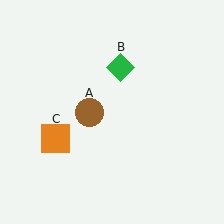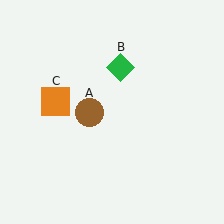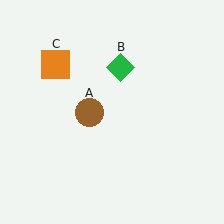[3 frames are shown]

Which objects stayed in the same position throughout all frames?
Brown circle (object A) and green diamond (object B) remained stationary.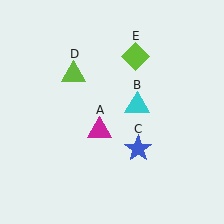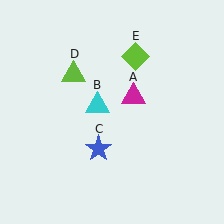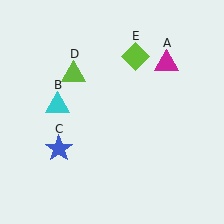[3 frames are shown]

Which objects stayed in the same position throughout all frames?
Lime triangle (object D) and lime diamond (object E) remained stationary.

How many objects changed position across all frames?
3 objects changed position: magenta triangle (object A), cyan triangle (object B), blue star (object C).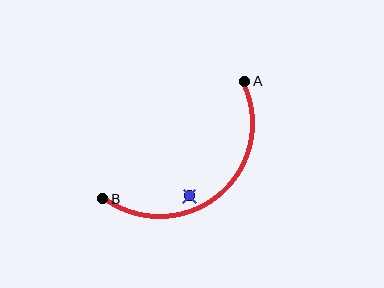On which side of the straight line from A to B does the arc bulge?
The arc bulges below and to the right of the straight line connecting A and B.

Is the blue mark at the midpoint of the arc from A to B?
No — the blue mark does not lie on the arc at all. It sits slightly inside the curve.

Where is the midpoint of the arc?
The arc midpoint is the point on the curve farthest from the straight line joining A and B. It sits below and to the right of that line.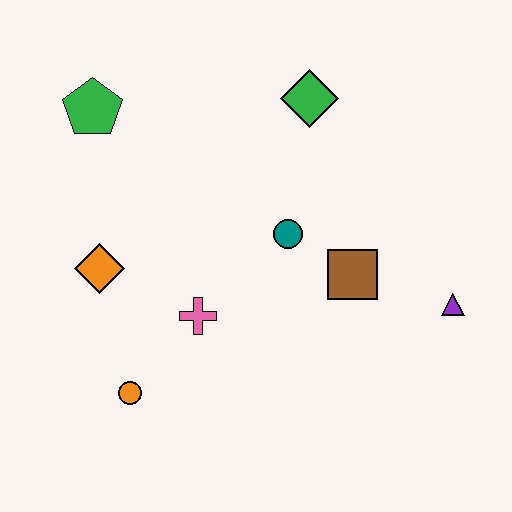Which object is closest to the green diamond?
The teal circle is closest to the green diamond.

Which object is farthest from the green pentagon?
The purple triangle is farthest from the green pentagon.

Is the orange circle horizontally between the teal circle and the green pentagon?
Yes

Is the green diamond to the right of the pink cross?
Yes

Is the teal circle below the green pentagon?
Yes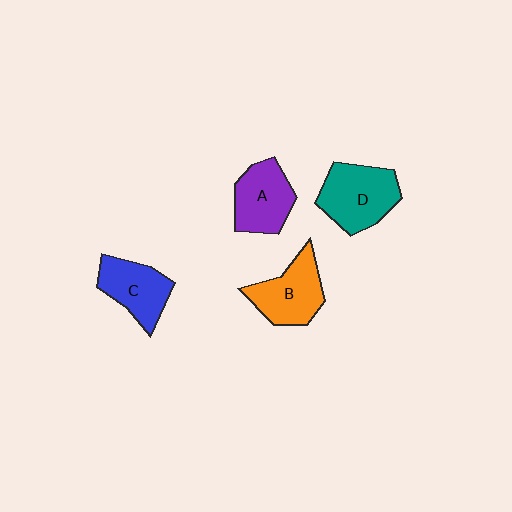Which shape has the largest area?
Shape D (teal).